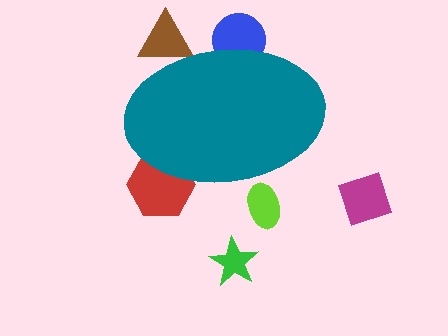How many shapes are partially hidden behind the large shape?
4 shapes are partially hidden.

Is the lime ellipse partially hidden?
Yes, the lime ellipse is partially hidden behind the teal ellipse.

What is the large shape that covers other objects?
A teal ellipse.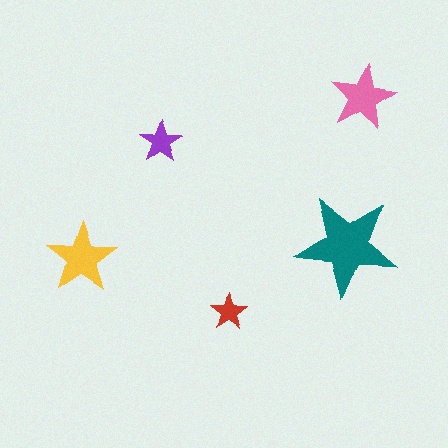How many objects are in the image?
There are 5 objects in the image.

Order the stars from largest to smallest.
the teal one, the yellow one, the pink one, the purple one, the red one.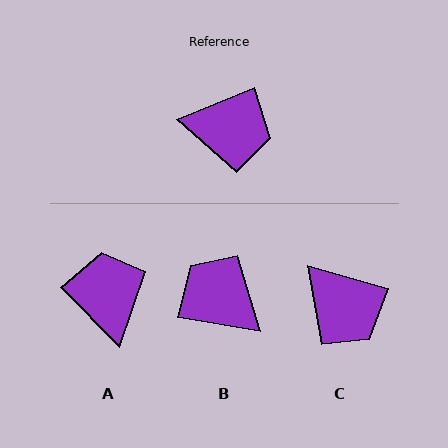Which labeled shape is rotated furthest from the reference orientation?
B, about 148 degrees away.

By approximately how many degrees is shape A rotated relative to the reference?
Approximately 112 degrees counter-clockwise.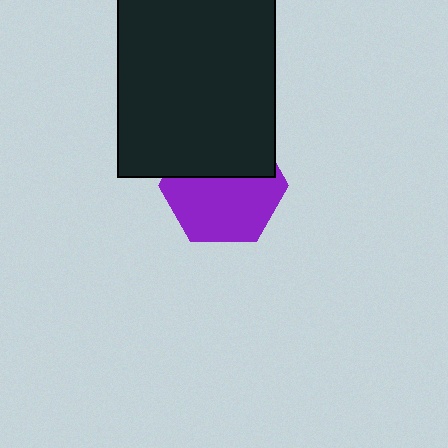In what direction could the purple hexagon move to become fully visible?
The purple hexagon could move down. That would shift it out from behind the black rectangle entirely.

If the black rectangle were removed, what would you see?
You would see the complete purple hexagon.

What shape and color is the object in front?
The object in front is a black rectangle.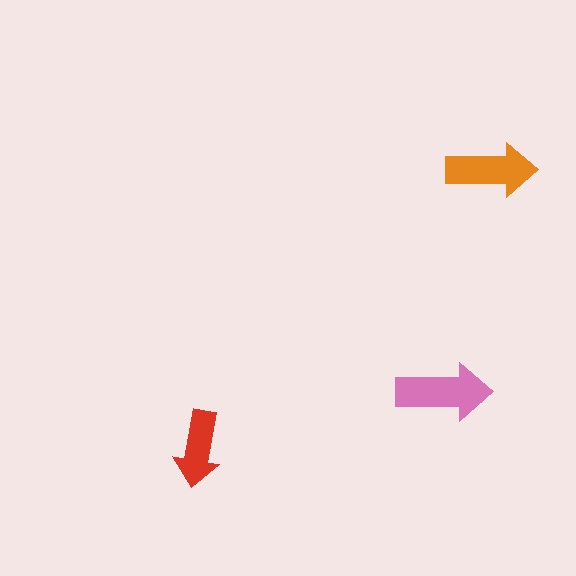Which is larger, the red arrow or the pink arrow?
The pink one.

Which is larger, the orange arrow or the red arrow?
The orange one.